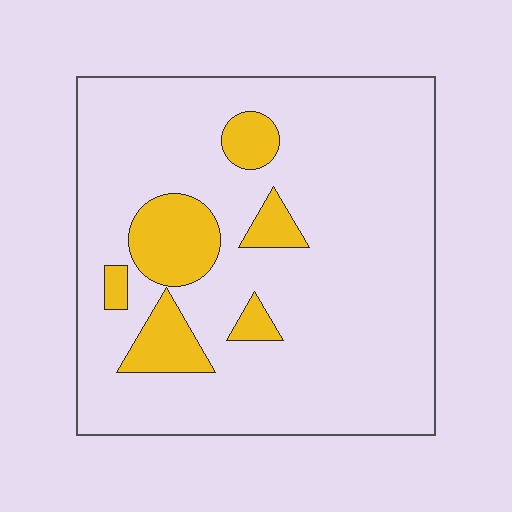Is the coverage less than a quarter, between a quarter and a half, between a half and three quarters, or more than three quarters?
Less than a quarter.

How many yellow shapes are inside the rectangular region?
6.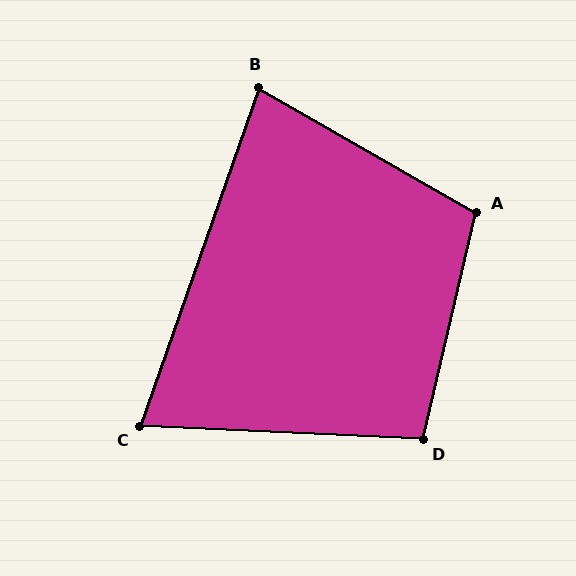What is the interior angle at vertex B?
Approximately 80 degrees (acute).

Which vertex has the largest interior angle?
A, at approximately 107 degrees.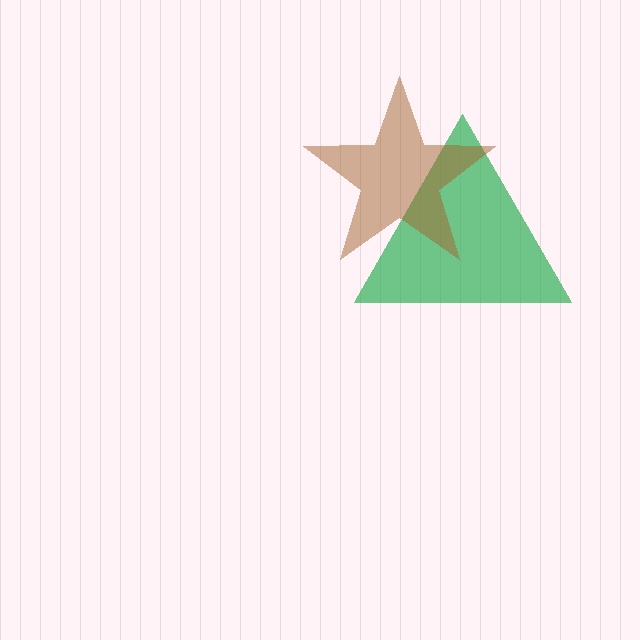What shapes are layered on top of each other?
The layered shapes are: a green triangle, a brown star.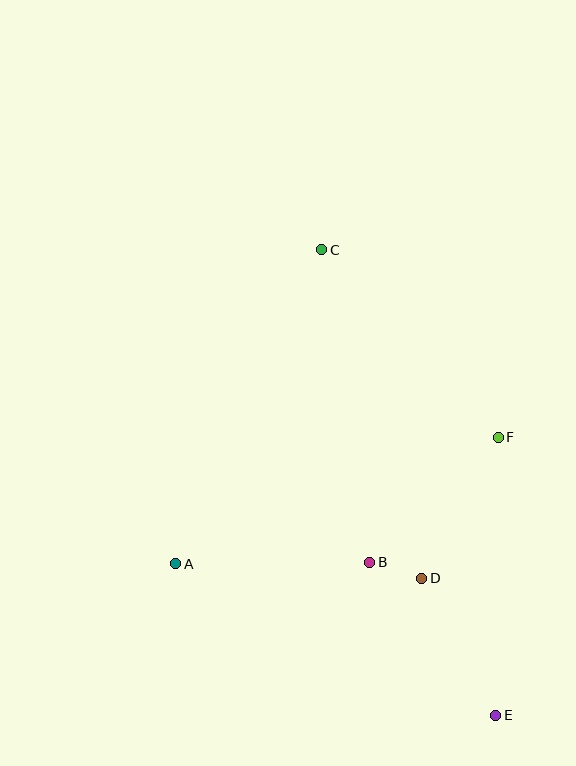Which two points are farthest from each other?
Points C and E are farthest from each other.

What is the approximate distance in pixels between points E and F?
The distance between E and F is approximately 278 pixels.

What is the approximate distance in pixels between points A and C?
The distance between A and C is approximately 346 pixels.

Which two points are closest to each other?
Points B and D are closest to each other.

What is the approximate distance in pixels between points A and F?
The distance between A and F is approximately 346 pixels.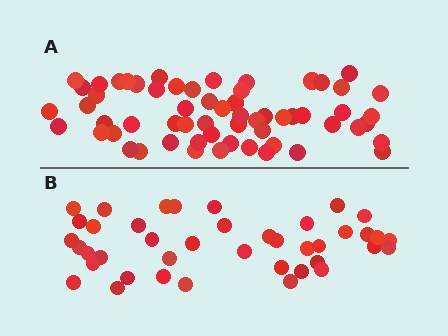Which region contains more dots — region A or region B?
Region A (the top region) has more dots.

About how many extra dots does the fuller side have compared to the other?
Region A has approximately 20 more dots than region B.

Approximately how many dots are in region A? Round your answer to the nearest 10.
About 60 dots.